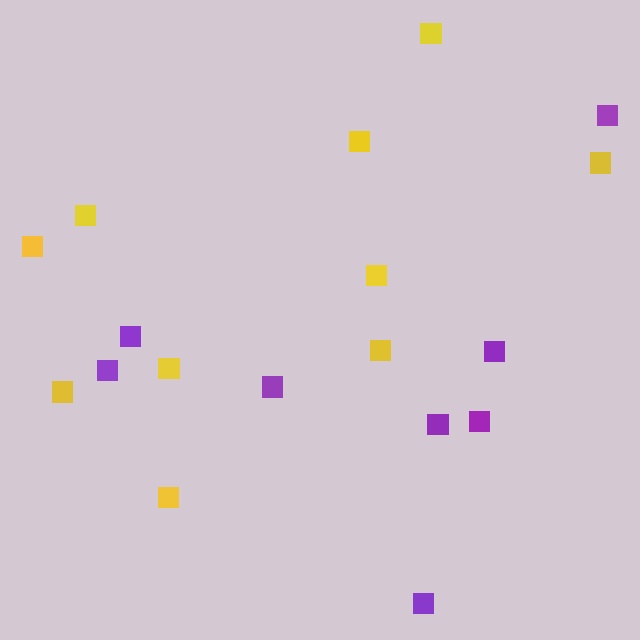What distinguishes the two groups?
There are 2 groups: one group of purple squares (8) and one group of yellow squares (10).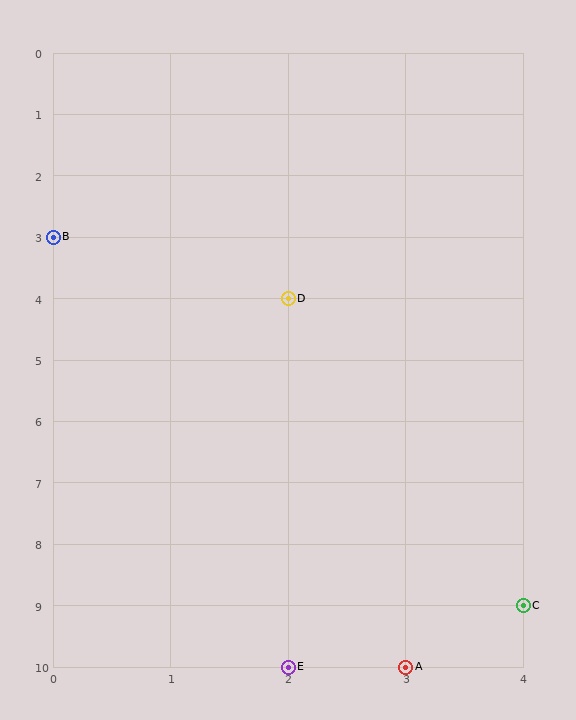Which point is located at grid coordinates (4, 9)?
Point C is at (4, 9).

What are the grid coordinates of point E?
Point E is at grid coordinates (2, 10).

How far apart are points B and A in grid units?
Points B and A are 3 columns and 7 rows apart (about 7.6 grid units diagonally).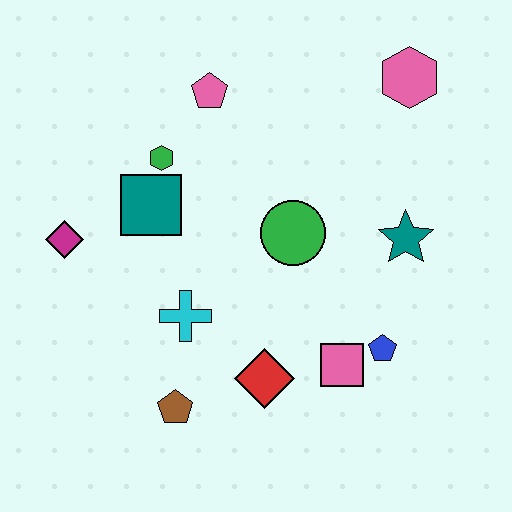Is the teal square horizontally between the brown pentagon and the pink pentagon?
No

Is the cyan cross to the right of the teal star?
No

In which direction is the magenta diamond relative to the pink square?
The magenta diamond is to the left of the pink square.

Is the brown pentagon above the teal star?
No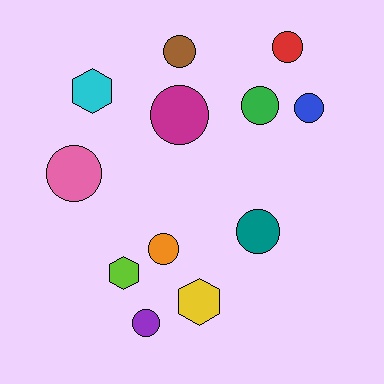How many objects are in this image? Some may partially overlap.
There are 12 objects.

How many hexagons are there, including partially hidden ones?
There are 3 hexagons.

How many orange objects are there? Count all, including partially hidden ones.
There is 1 orange object.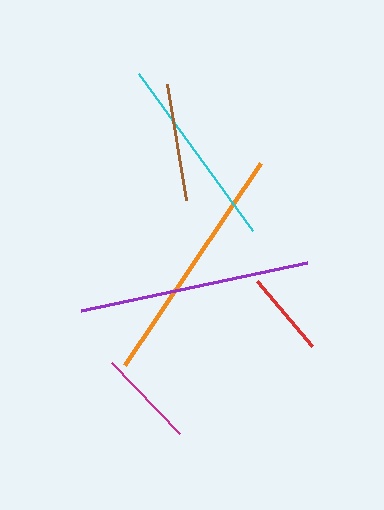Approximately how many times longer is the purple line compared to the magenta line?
The purple line is approximately 2.3 times the length of the magenta line.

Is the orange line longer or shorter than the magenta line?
The orange line is longer than the magenta line.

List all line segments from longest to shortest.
From longest to shortest: orange, purple, cyan, brown, magenta, red.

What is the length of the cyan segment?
The cyan segment is approximately 194 pixels long.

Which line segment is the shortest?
The red line is the shortest at approximately 85 pixels.